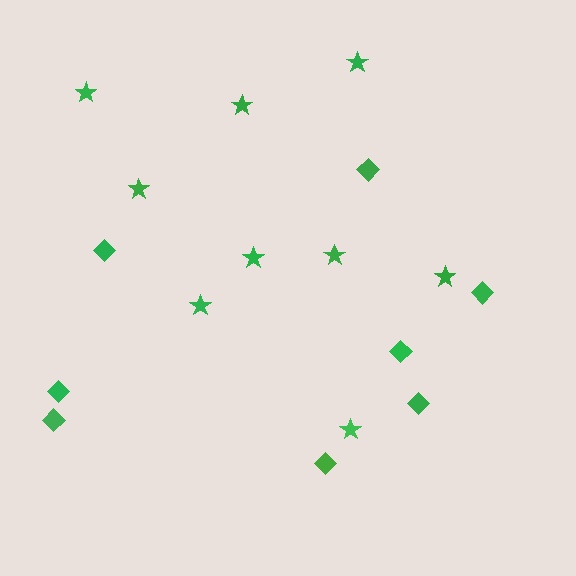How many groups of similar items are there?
There are 2 groups: one group of stars (9) and one group of diamonds (8).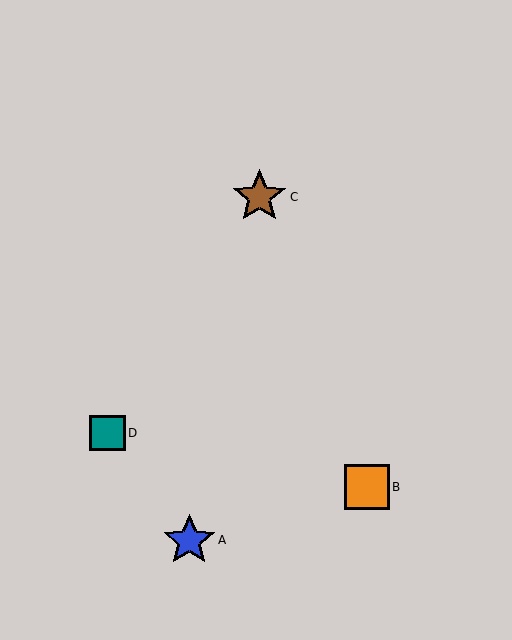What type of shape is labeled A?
Shape A is a blue star.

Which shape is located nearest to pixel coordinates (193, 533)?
The blue star (labeled A) at (189, 540) is nearest to that location.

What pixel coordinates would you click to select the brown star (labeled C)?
Click at (259, 197) to select the brown star C.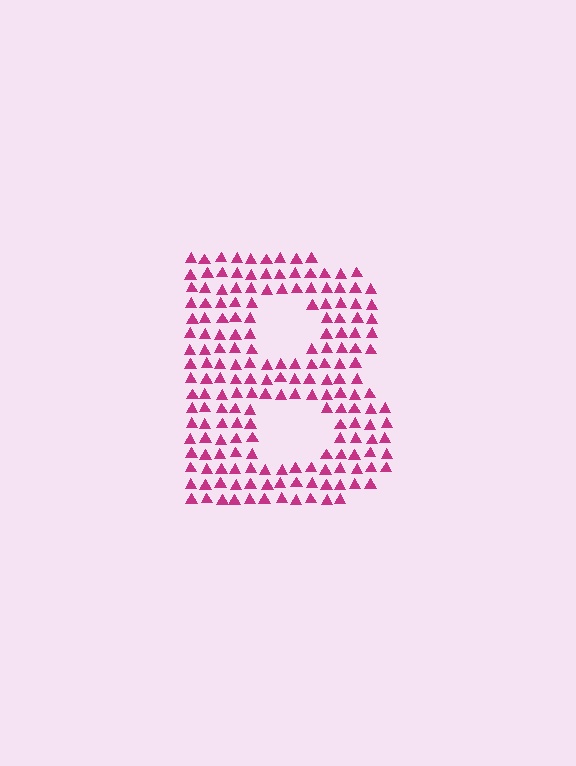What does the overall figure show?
The overall figure shows the letter B.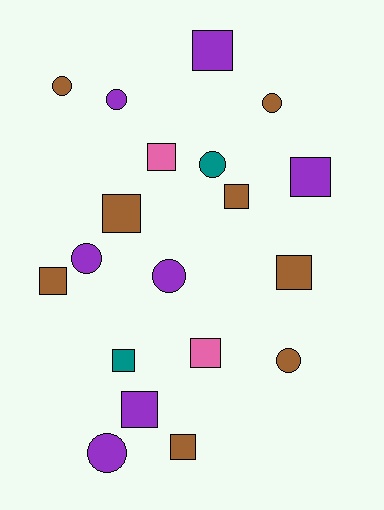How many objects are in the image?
There are 19 objects.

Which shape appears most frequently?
Square, with 11 objects.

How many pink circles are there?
There are no pink circles.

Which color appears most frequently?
Brown, with 8 objects.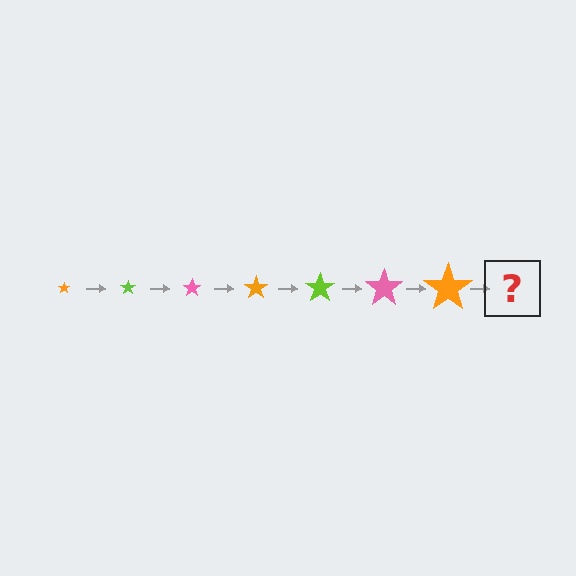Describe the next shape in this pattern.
It should be a lime star, larger than the previous one.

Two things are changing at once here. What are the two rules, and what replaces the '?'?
The two rules are that the star grows larger each step and the color cycles through orange, lime, and pink. The '?' should be a lime star, larger than the previous one.